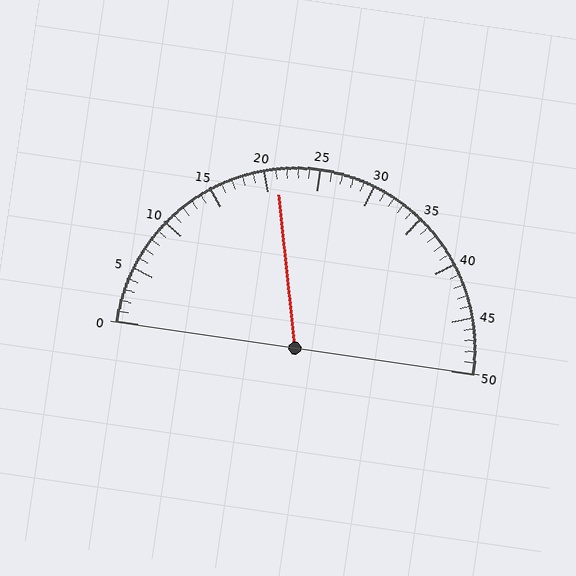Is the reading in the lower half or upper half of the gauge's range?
The reading is in the lower half of the range (0 to 50).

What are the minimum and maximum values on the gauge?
The gauge ranges from 0 to 50.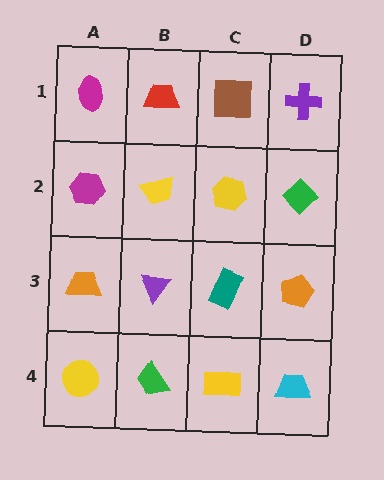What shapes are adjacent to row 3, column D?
A green diamond (row 2, column D), a cyan trapezoid (row 4, column D), a teal rectangle (row 3, column C).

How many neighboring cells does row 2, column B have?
4.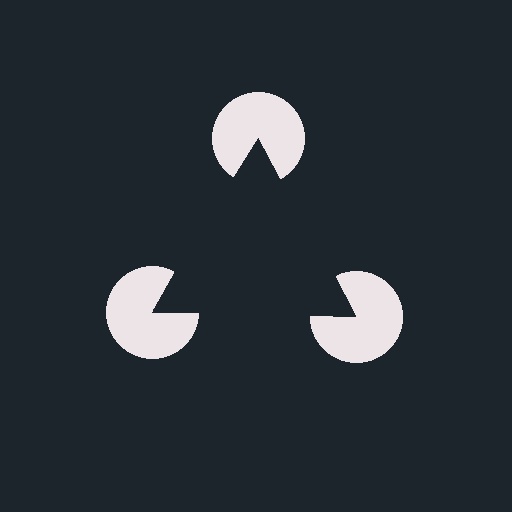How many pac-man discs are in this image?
There are 3 — one at each vertex of the illusory triangle.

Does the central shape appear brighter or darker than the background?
It typically appears slightly darker than the background, even though no actual brightness change is drawn.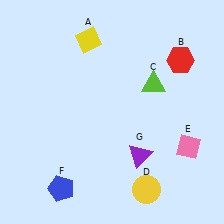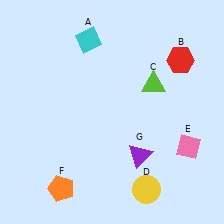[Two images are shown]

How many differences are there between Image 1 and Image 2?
There are 2 differences between the two images.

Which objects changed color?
A changed from yellow to cyan. F changed from blue to orange.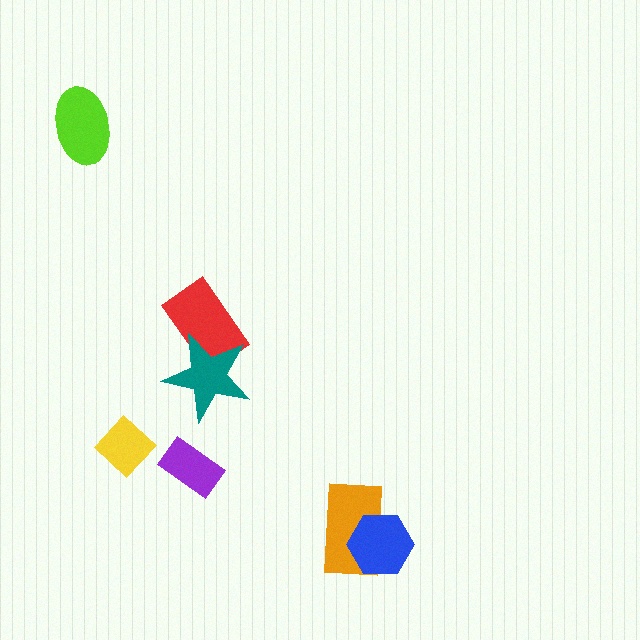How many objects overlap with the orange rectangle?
1 object overlaps with the orange rectangle.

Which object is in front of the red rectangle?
The teal star is in front of the red rectangle.